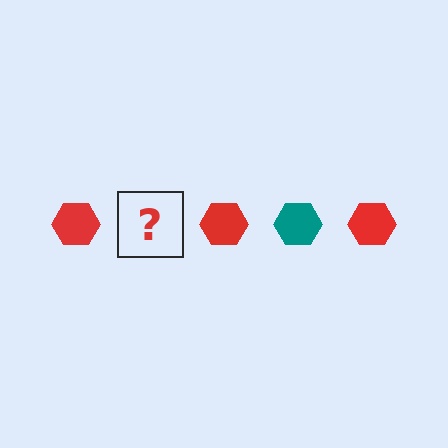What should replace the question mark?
The question mark should be replaced with a teal hexagon.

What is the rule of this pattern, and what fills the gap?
The rule is that the pattern cycles through red, teal hexagons. The gap should be filled with a teal hexagon.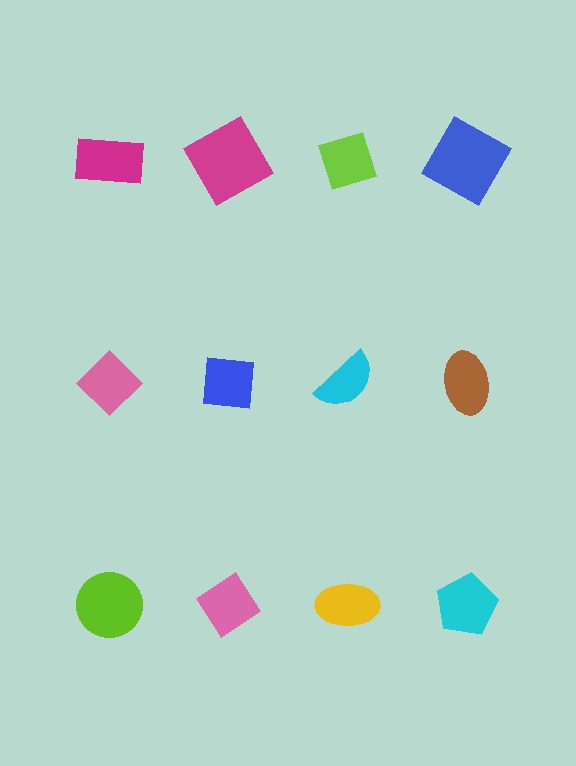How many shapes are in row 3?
4 shapes.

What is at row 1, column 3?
A lime diamond.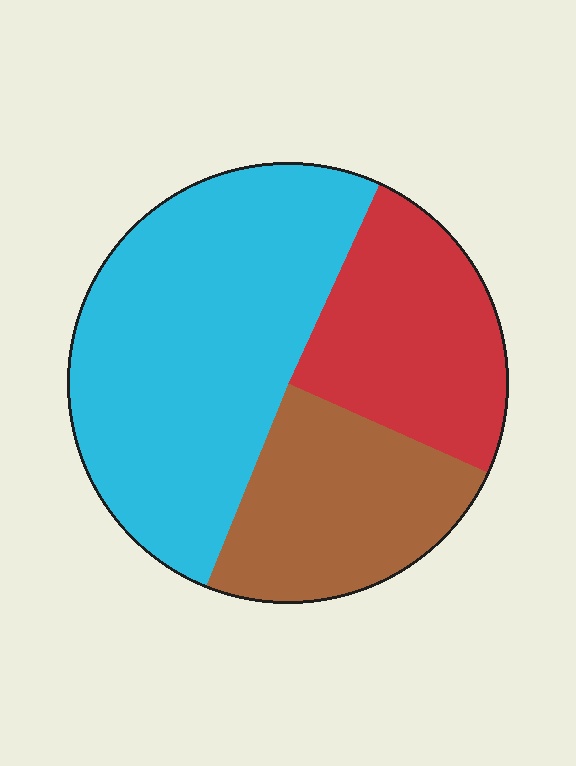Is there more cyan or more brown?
Cyan.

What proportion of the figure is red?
Red takes up about one quarter (1/4) of the figure.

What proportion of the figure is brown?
Brown covers roughly 25% of the figure.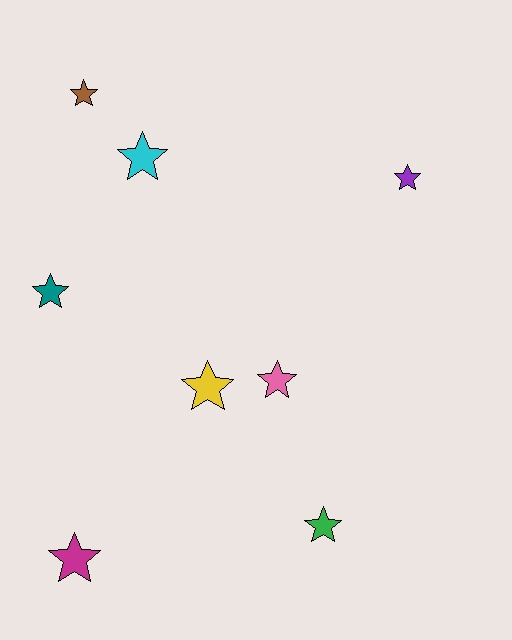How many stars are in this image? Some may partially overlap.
There are 8 stars.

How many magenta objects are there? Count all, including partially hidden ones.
There is 1 magenta object.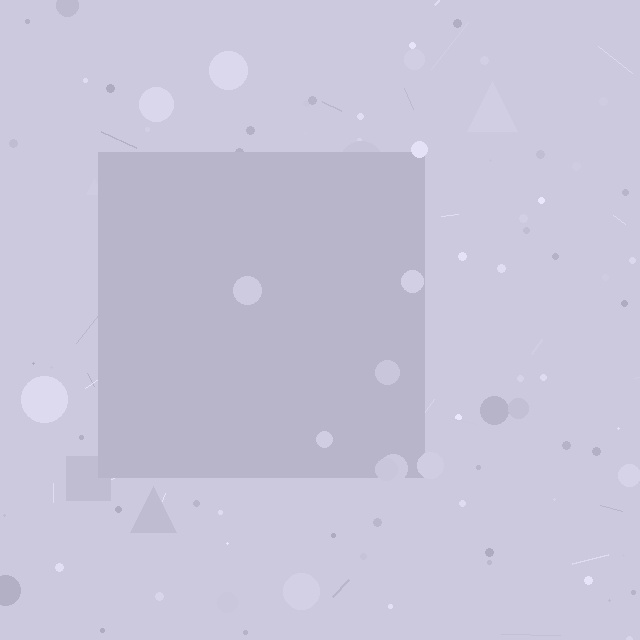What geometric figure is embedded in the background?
A square is embedded in the background.